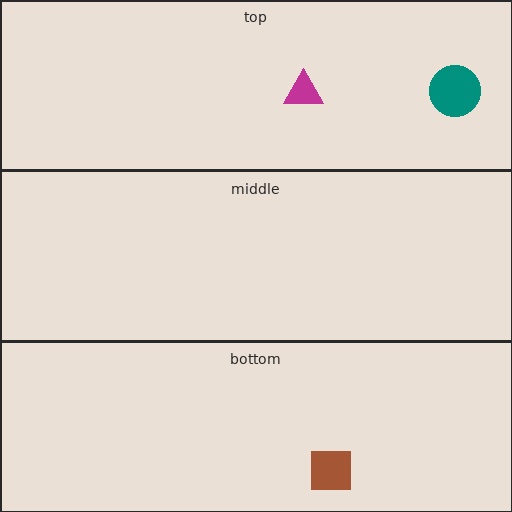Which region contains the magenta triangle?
The top region.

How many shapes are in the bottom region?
1.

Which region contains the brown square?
The bottom region.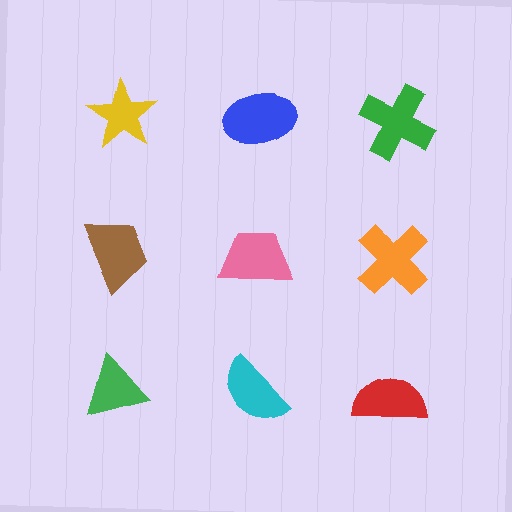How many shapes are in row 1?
3 shapes.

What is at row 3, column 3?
A red semicircle.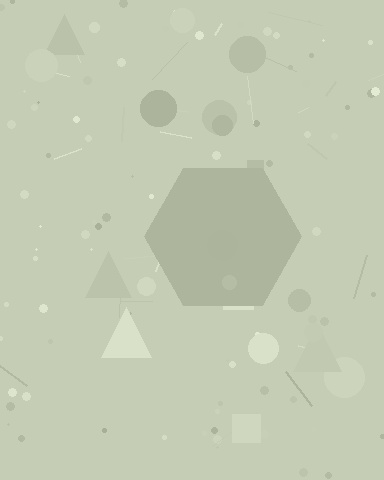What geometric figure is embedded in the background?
A hexagon is embedded in the background.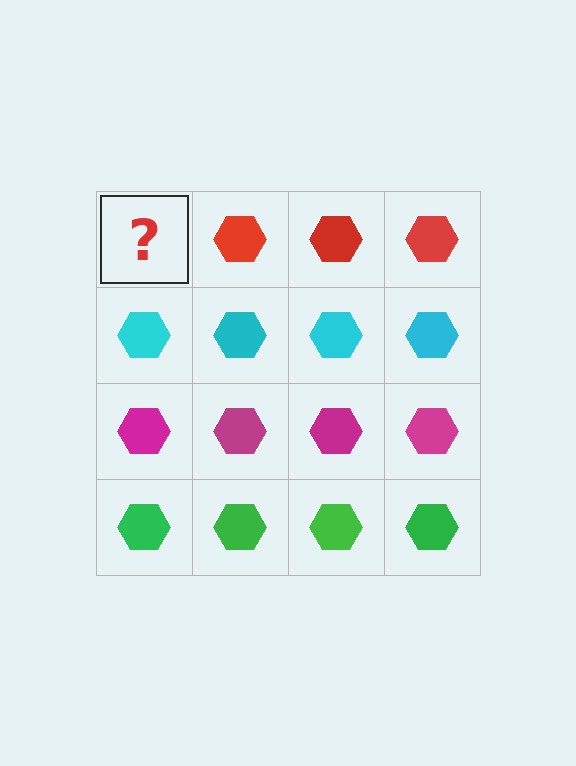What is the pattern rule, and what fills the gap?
The rule is that each row has a consistent color. The gap should be filled with a red hexagon.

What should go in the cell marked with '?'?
The missing cell should contain a red hexagon.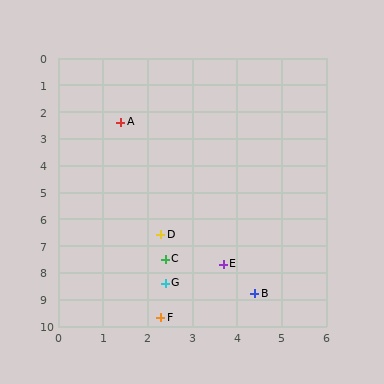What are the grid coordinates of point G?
Point G is at approximately (2.4, 8.4).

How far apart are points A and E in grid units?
Points A and E are about 5.8 grid units apart.